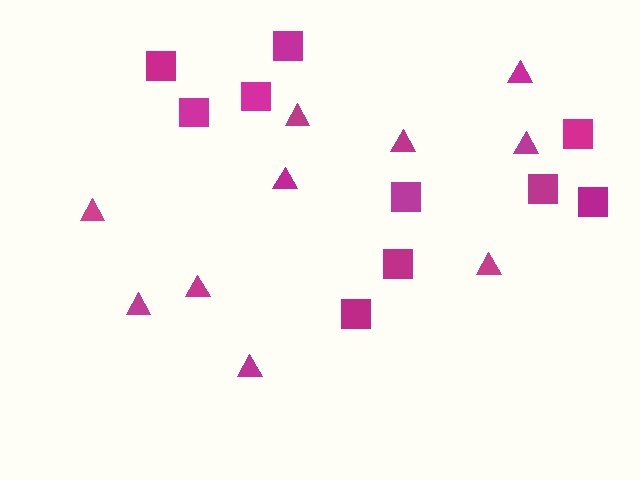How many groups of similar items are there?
There are 2 groups: one group of triangles (10) and one group of squares (10).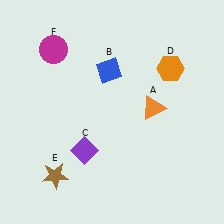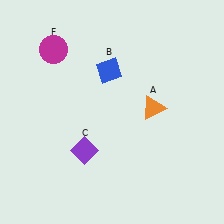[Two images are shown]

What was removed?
The orange hexagon (D), the brown star (E) were removed in Image 2.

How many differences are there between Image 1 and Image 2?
There are 2 differences between the two images.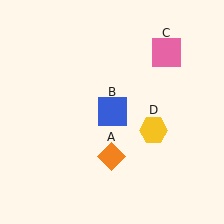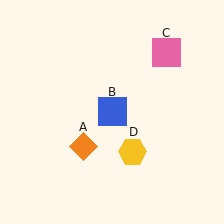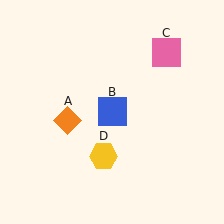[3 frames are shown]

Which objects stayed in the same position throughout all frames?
Blue square (object B) and pink square (object C) remained stationary.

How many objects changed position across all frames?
2 objects changed position: orange diamond (object A), yellow hexagon (object D).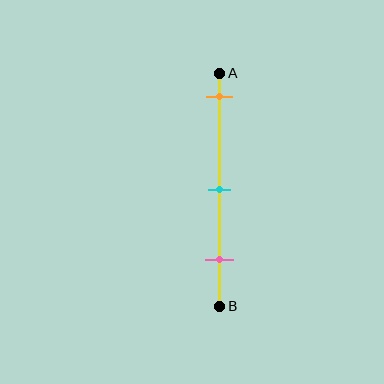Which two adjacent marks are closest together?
The cyan and pink marks are the closest adjacent pair.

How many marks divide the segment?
There are 3 marks dividing the segment.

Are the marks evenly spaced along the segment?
Yes, the marks are approximately evenly spaced.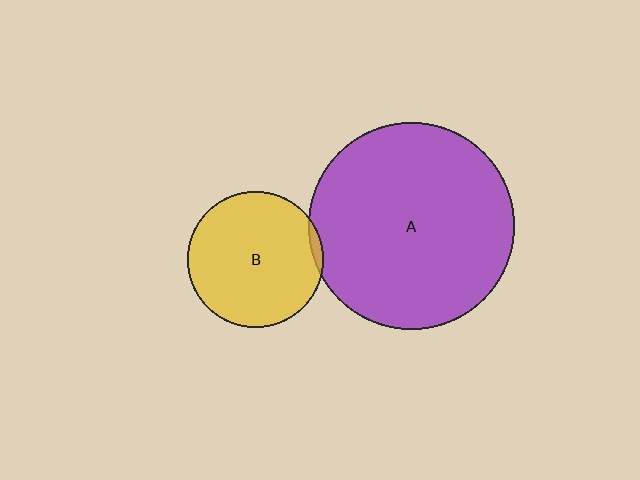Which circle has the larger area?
Circle A (purple).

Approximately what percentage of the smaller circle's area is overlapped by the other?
Approximately 5%.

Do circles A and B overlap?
Yes.